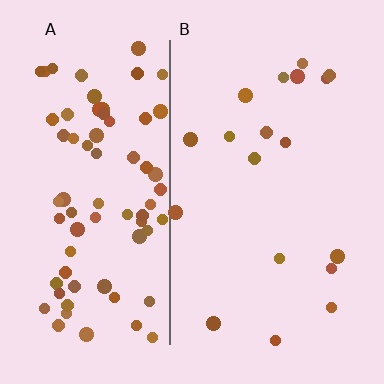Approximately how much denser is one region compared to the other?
Approximately 4.1× — region A over region B.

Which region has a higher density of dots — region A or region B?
A (the left).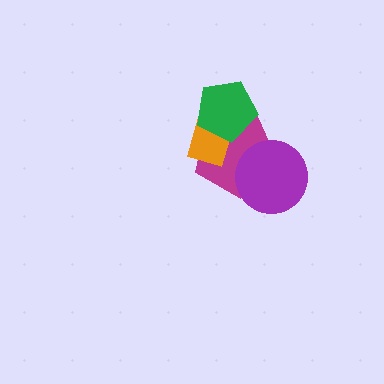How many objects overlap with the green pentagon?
2 objects overlap with the green pentagon.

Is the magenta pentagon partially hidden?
Yes, it is partially covered by another shape.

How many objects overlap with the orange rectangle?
2 objects overlap with the orange rectangle.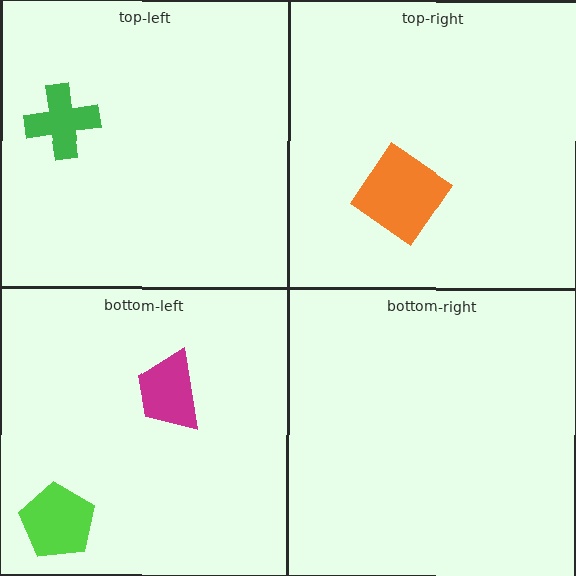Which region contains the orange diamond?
The top-right region.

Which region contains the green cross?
The top-left region.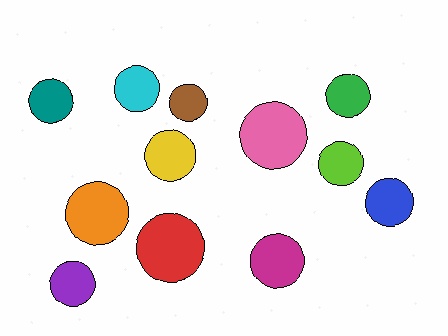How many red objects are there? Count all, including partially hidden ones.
There is 1 red object.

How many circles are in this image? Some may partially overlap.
There are 12 circles.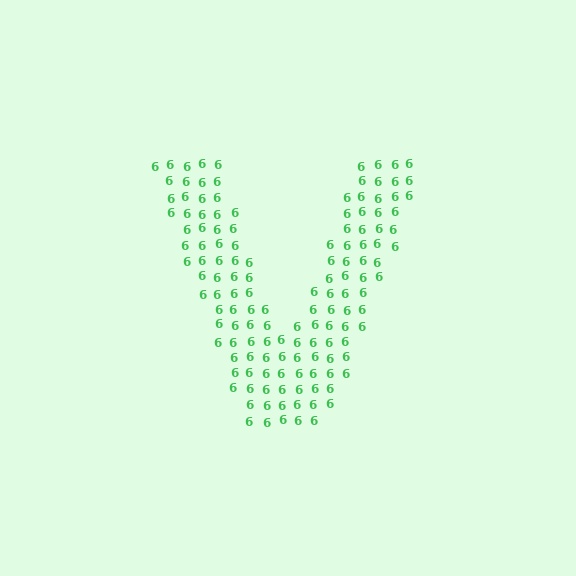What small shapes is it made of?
It is made of small digit 6's.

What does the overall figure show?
The overall figure shows the letter V.